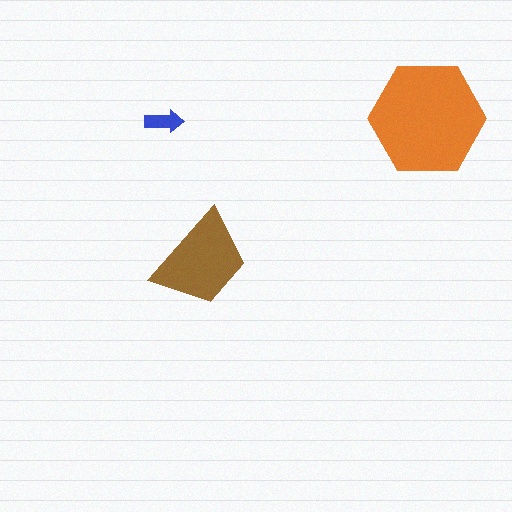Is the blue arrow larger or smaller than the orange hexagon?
Smaller.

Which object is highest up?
The orange hexagon is topmost.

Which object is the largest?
The orange hexagon.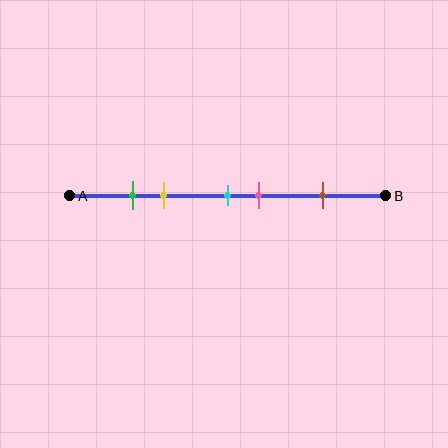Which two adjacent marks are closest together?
The green and yellow marks are the closest adjacent pair.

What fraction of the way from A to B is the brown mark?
The brown mark is approximately 80% (0.8) of the way from A to B.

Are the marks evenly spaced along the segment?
No, the marks are not evenly spaced.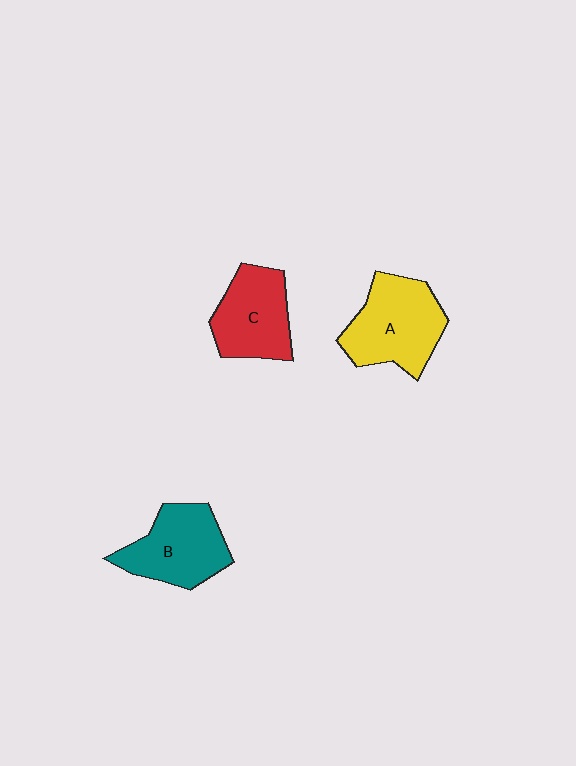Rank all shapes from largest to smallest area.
From largest to smallest: A (yellow), B (teal), C (red).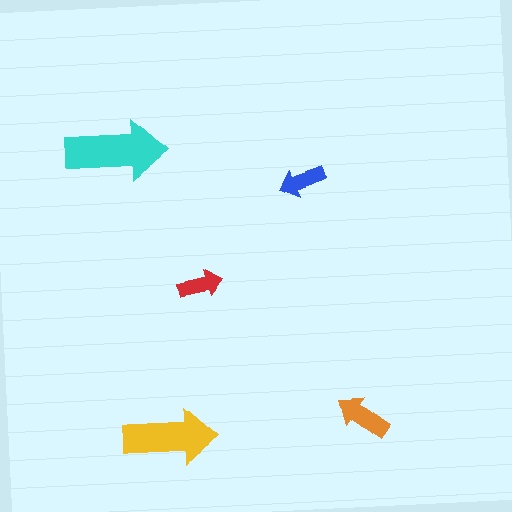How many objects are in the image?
There are 5 objects in the image.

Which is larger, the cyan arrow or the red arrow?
The cyan one.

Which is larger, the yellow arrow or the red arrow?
The yellow one.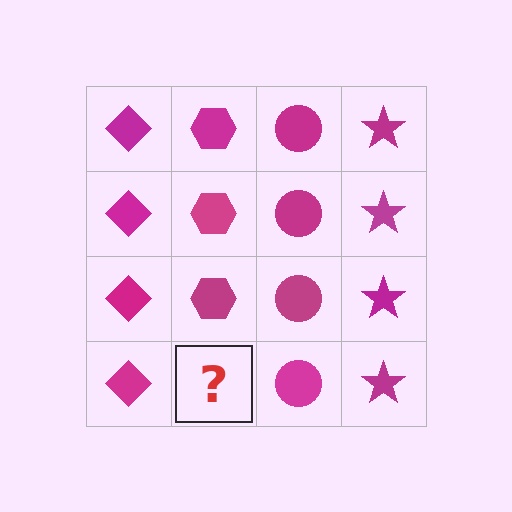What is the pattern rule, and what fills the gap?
The rule is that each column has a consistent shape. The gap should be filled with a magenta hexagon.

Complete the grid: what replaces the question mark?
The question mark should be replaced with a magenta hexagon.